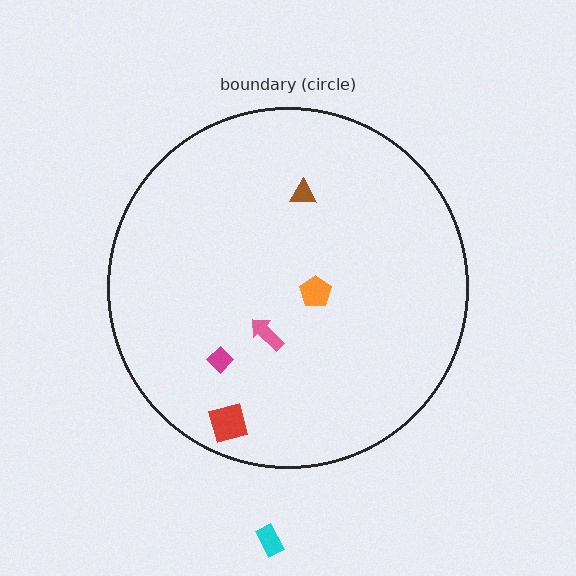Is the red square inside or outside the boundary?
Inside.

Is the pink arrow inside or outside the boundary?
Inside.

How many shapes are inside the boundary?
5 inside, 1 outside.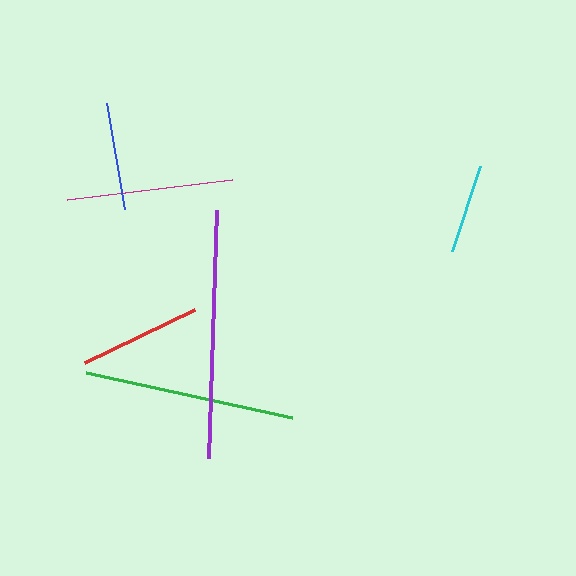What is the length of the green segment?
The green segment is approximately 210 pixels long.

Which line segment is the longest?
The purple line is the longest at approximately 247 pixels.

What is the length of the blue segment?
The blue segment is approximately 108 pixels long.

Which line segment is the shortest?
The cyan line is the shortest at approximately 90 pixels.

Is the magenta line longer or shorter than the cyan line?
The magenta line is longer than the cyan line.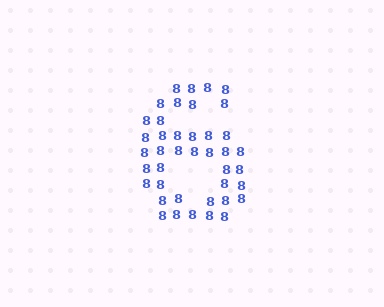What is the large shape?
The large shape is the digit 6.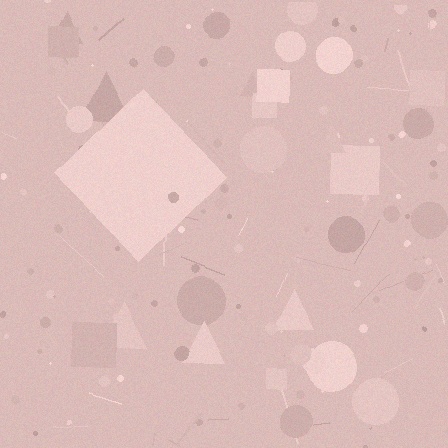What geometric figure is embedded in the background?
A diamond is embedded in the background.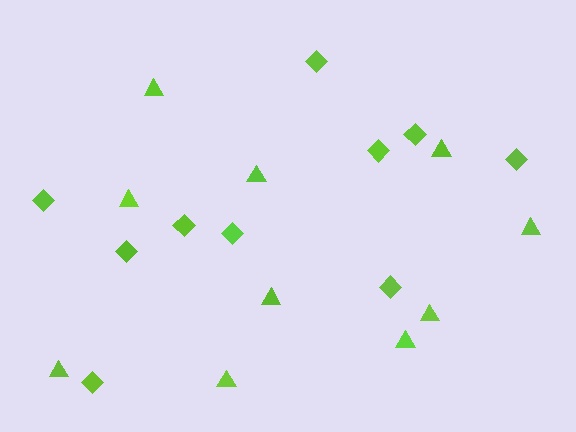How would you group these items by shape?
There are 2 groups: one group of triangles (10) and one group of diamonds (10).